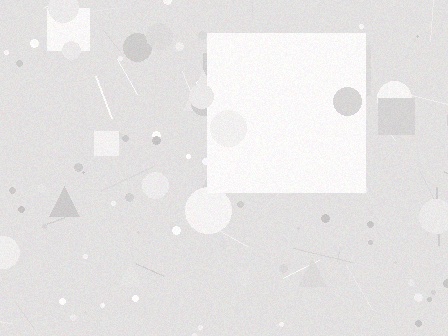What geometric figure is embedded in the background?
A square is embedded in the background.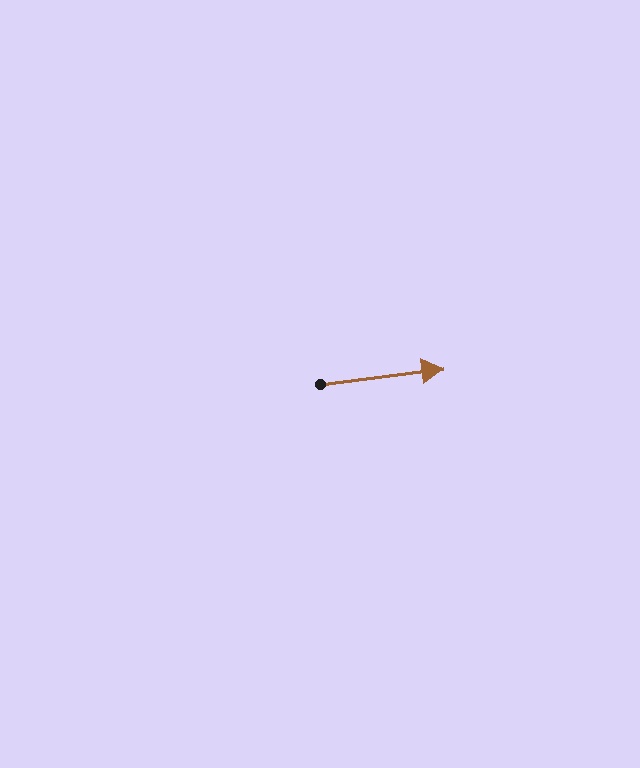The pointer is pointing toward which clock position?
Roughly 3 o'clock.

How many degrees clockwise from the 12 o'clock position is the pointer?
Approximately 83 degrees.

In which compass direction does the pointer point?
East.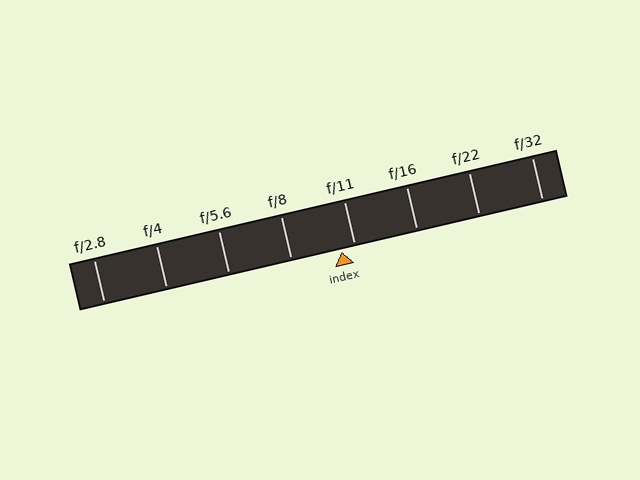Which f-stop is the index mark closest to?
The index mark is closest to f/11.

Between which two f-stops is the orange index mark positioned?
The index mark is between f/8 and f/11.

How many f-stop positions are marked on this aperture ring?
There are 8 f-stop positions marked.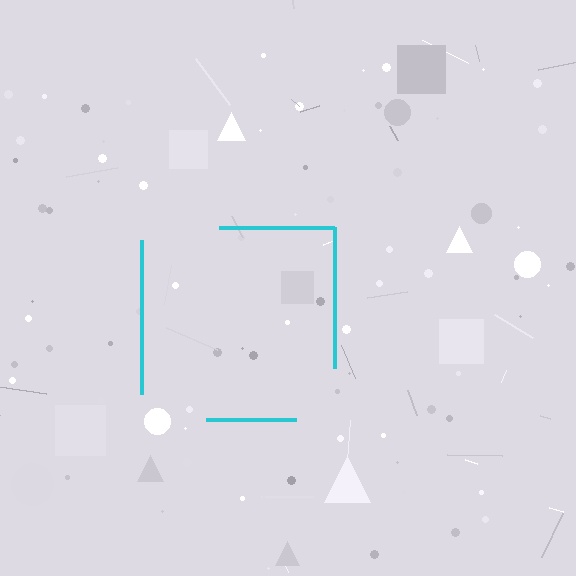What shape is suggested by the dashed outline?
The dashed outline suggests a square.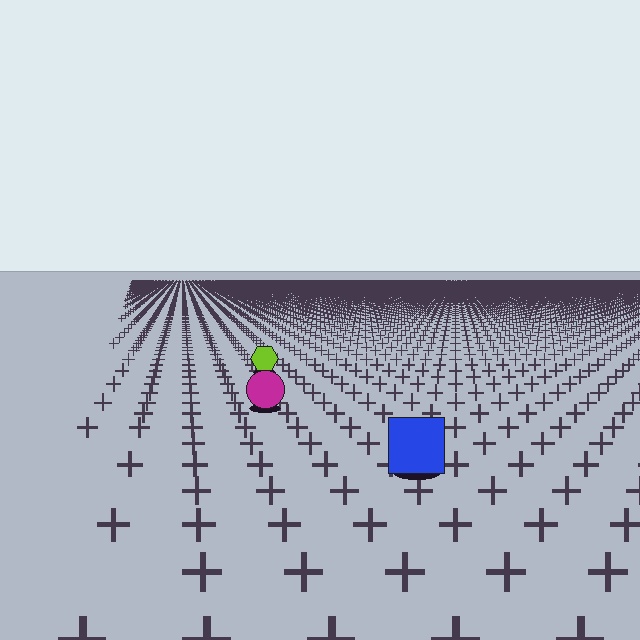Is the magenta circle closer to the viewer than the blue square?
No. The blue square is closer — you can tell from the texture gradient: the ground texture is coarser near it.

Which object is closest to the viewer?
The blue square is closest. The texture marks near it are larger and more spread out.